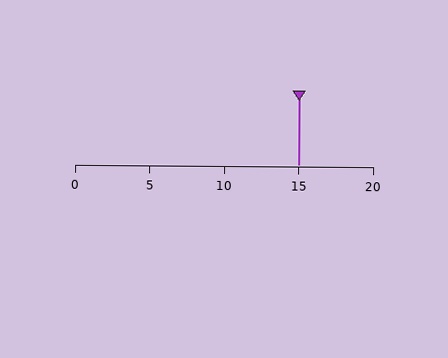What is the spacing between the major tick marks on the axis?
The major ticks are spaced 5 apart.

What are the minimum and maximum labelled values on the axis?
The axis runs from 0 to 20.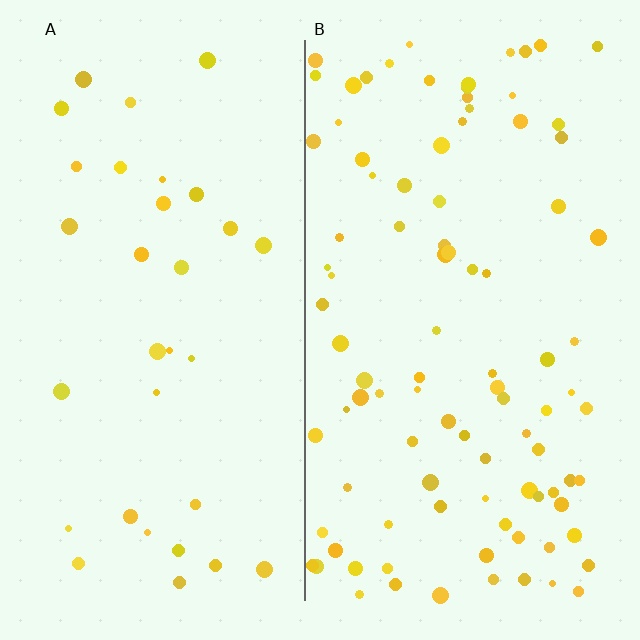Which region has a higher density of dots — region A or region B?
B (the right).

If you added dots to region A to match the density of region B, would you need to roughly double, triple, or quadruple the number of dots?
Approximately triple.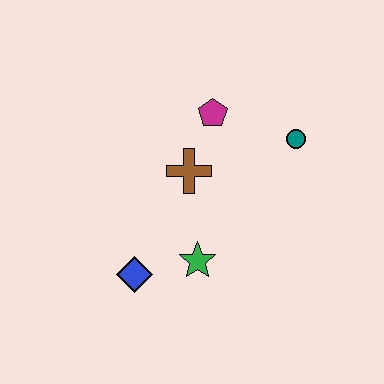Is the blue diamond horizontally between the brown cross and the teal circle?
No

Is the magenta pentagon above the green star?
Yes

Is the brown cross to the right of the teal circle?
No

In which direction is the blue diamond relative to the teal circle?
The blue diamond is to the left of the teal circle.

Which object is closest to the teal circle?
The magenta pentagon is closest to the teal circle.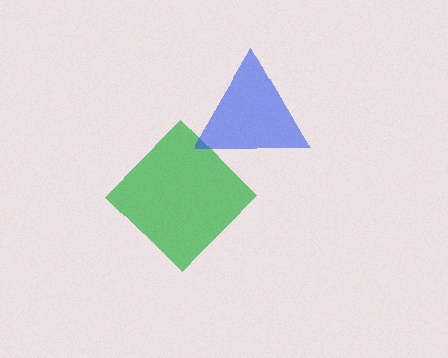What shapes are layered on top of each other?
The layered shapes are: a green diamond, a blue triangle.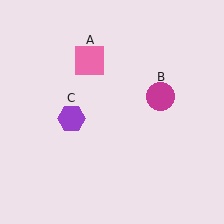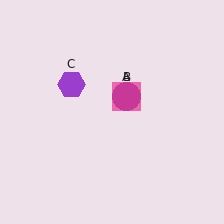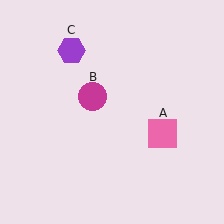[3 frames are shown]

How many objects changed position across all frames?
3 objects changed position: pink square (object A), magenta circle (object B), purple hexagon (object C).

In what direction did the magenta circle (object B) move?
The magenta circle (object B) moved left.